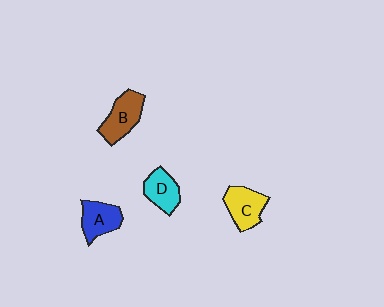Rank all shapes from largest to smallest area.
From largest to smallest: B (brown), C (yellow), A (blue), D (cyan).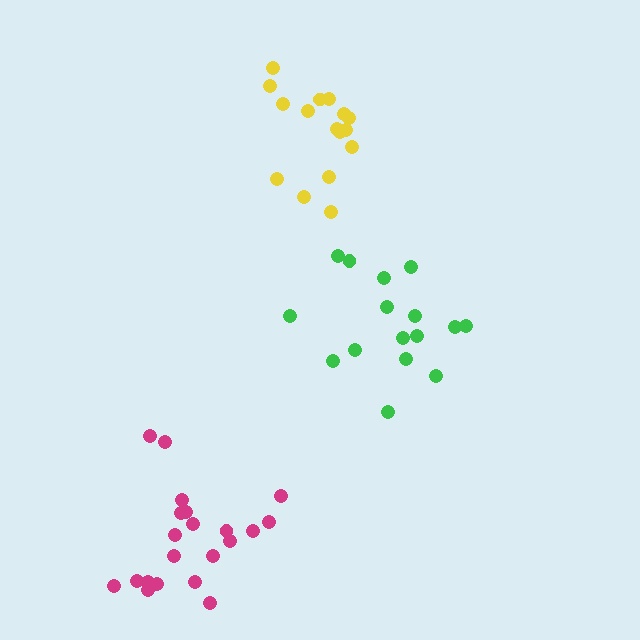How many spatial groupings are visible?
There are 3 spatial groupings.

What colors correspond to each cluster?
The clusters are colored: yellow, magenta, green.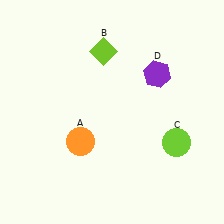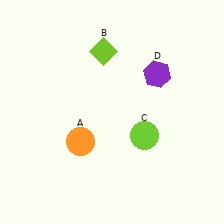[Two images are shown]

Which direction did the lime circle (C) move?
The lime circle (C) moved left.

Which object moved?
The lime circle (C) moved left.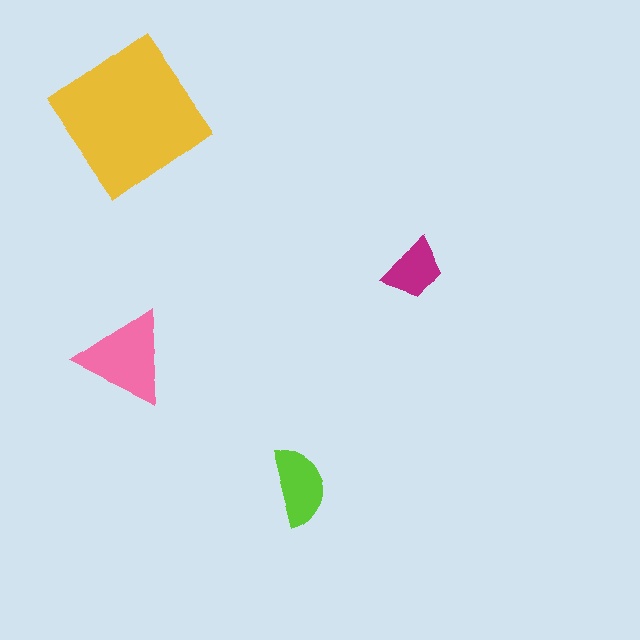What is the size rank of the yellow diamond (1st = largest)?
1st.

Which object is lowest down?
The lime semicircle is bottommost.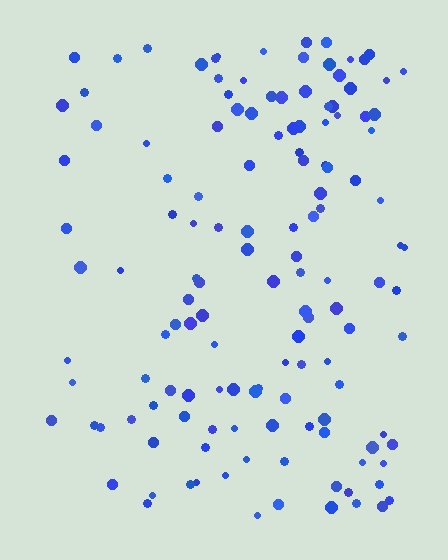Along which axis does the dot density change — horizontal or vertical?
Horizontal.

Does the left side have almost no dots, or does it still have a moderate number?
Still a moderate number, just noticeably fewer than the right.